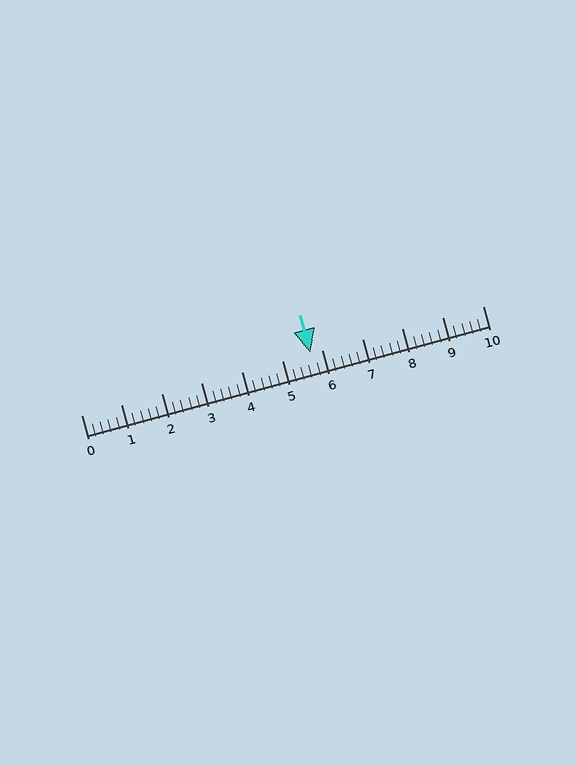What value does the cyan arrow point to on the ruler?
The cyan arrow points to approximately 5.7.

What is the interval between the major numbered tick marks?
The major tick marks are spaced 1 units apart.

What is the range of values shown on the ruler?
The ruler shows values from 0 to 10.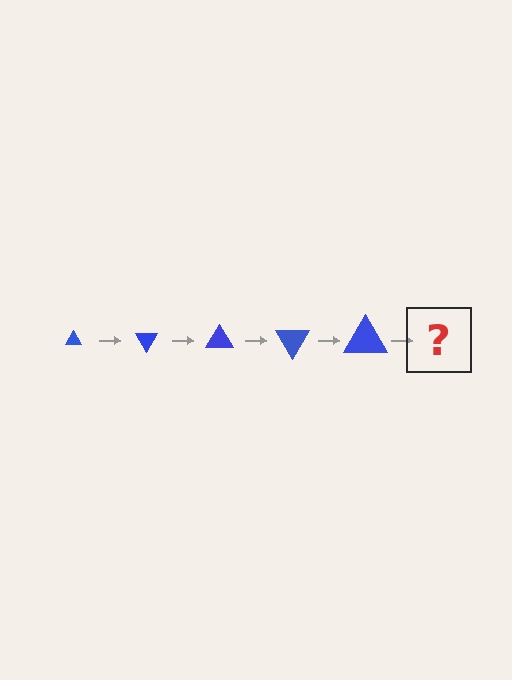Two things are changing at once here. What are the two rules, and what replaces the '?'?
The two rules are that the triangle grows larger each step and it rotates 60 degrees each step. The '?' should be a triangle, larger than the previous one and rotated 300 degrees from the start.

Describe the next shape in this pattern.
It should be a triangle, larger than the previous one and rotated 300 degrees from the start.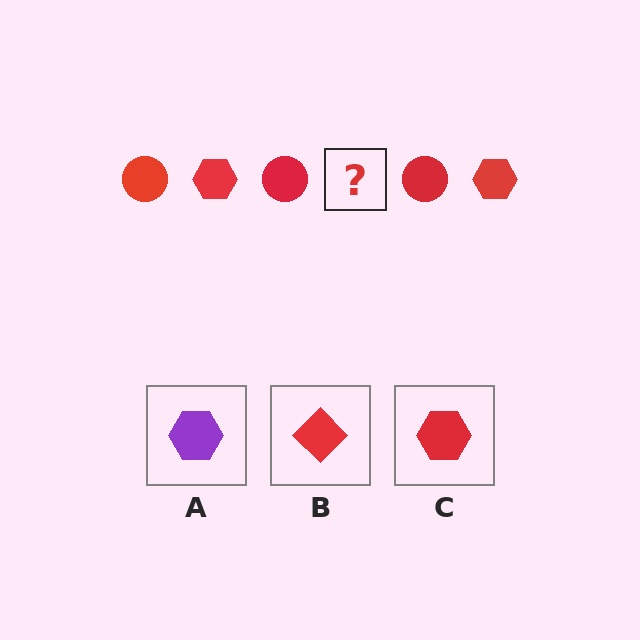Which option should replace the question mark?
Option C.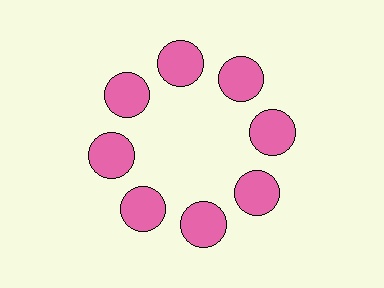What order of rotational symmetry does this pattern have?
This pattern has 8-fold rotational symmetry.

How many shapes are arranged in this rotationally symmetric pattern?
There are 8 shapes, arranged in 8 groups of 1.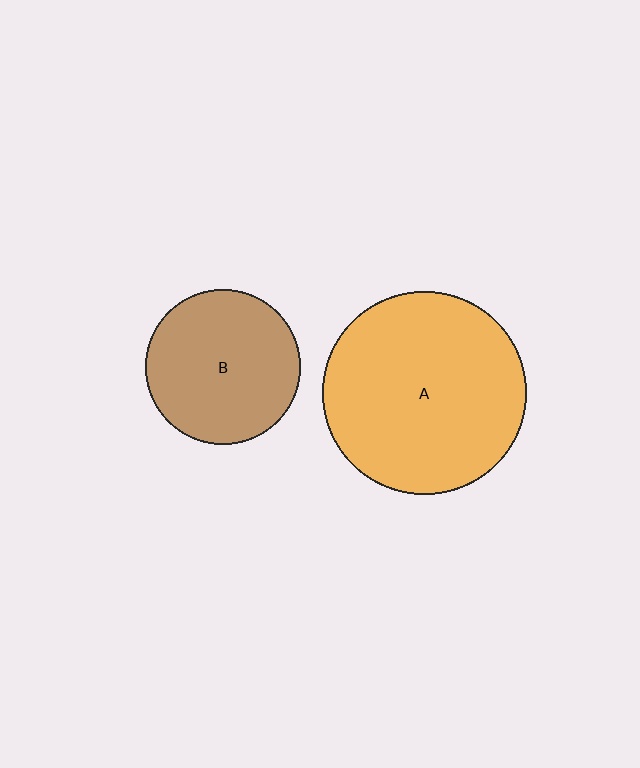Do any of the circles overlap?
No, none of the circles overlap.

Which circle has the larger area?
Circle A (orange).